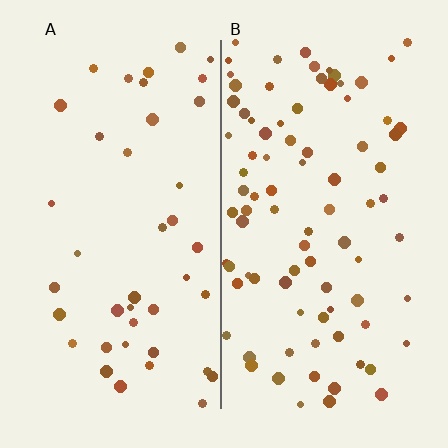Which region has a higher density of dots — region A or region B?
B (the right).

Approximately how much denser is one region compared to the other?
Approximately 2.1× — region B over region A.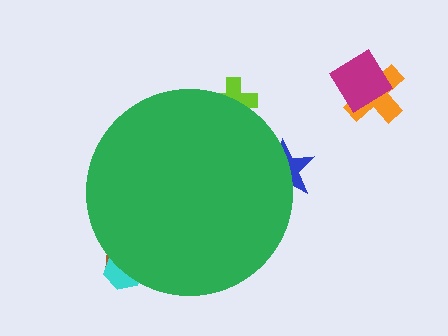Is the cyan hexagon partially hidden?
Yes, the cyan hexagon is partially hidden behind the green circle.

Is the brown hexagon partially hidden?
Yes, the brown hexagon is partially hidden behind the green circle.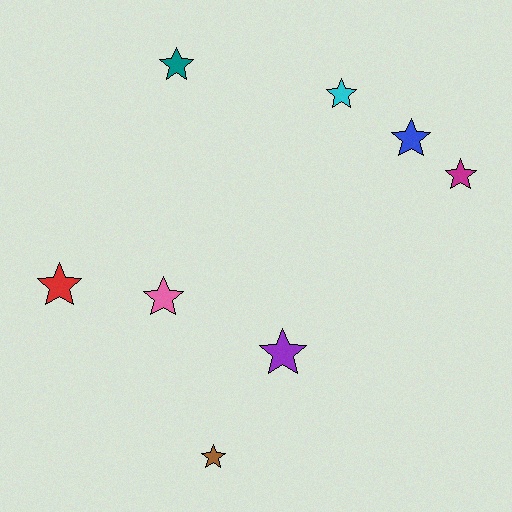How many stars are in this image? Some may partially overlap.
There are 8 stars.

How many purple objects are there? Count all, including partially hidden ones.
There is 1 purple object.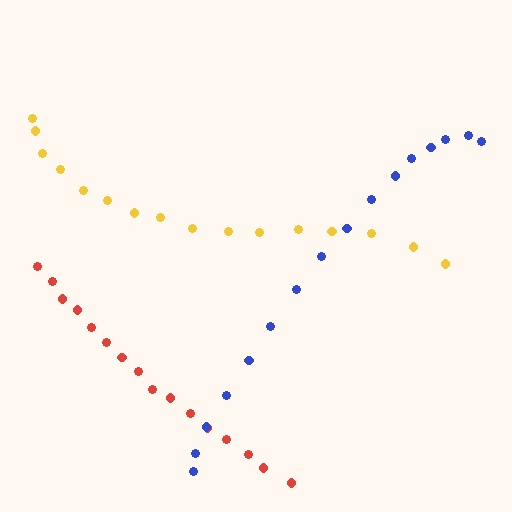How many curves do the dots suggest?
There are 3 distinct paths.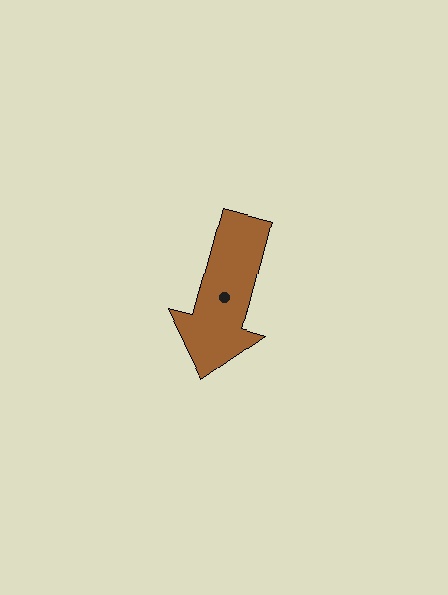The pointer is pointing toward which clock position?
Roughly 6 o'clock.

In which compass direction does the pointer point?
South.